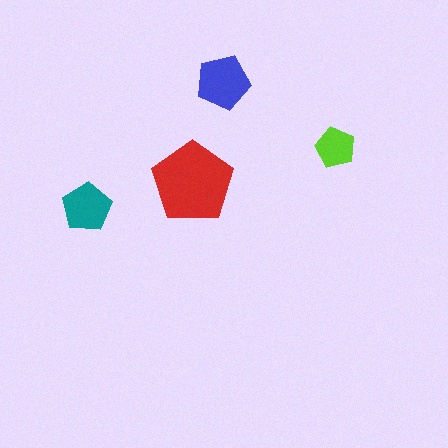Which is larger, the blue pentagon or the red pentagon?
The red one.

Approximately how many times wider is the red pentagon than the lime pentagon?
About 2 times wider.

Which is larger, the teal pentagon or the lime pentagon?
The teal one.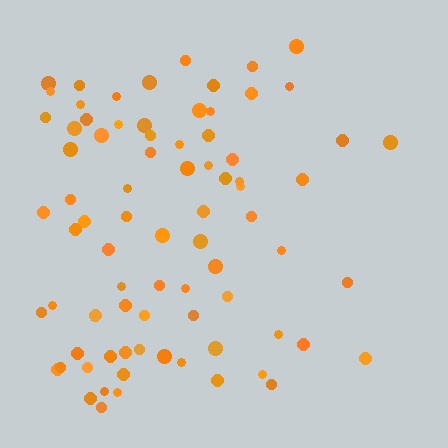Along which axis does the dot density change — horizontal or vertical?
Horizontal.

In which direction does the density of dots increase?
From right to left, with the left side densest.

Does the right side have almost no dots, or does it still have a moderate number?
Still a moderate number, just noticeably fewer than the left.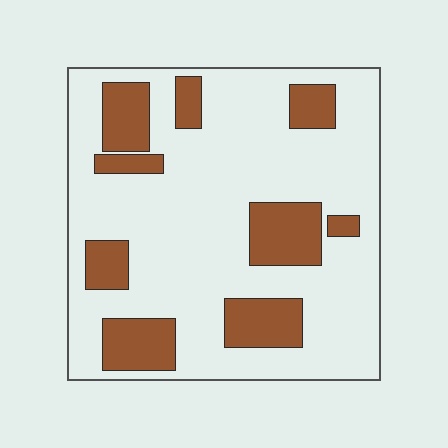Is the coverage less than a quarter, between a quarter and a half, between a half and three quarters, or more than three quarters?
Less than a quarter.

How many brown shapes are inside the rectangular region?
9.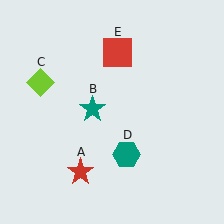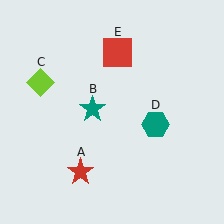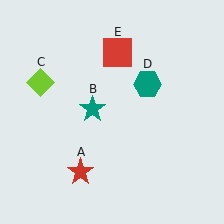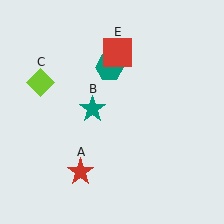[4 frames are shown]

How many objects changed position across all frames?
1 object changed position: teal hexagon (object D).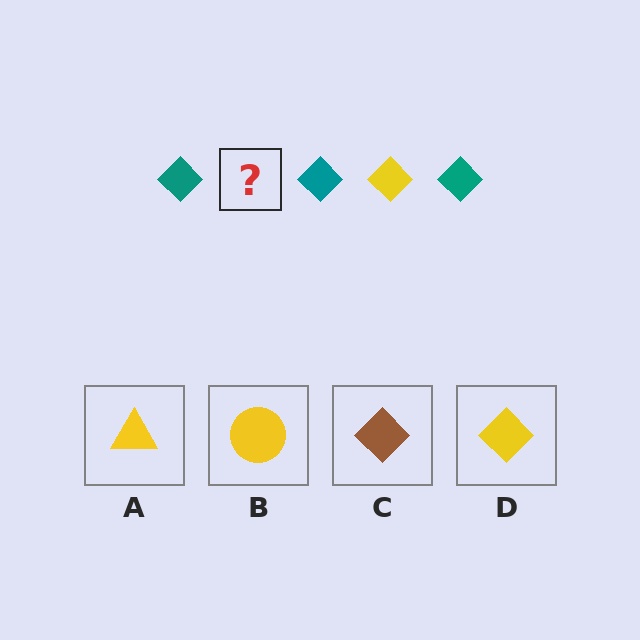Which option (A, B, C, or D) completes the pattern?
D.